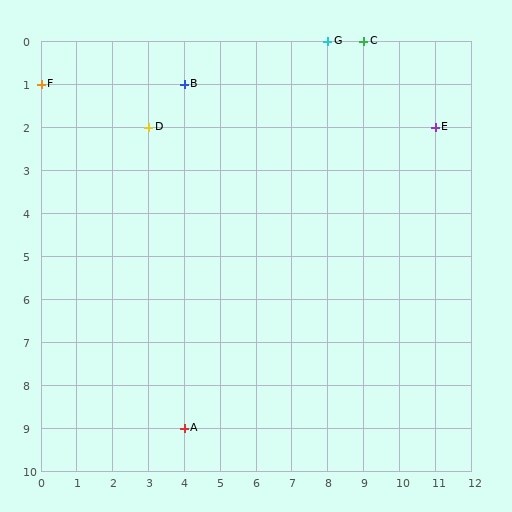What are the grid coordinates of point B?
Point B is at grid coordinates (4, 1).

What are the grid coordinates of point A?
Point A is at grid coordinates (4, 9).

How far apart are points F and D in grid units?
Points F and D are 3 columns and 1 row apart (about 3.2 grid units diagonally).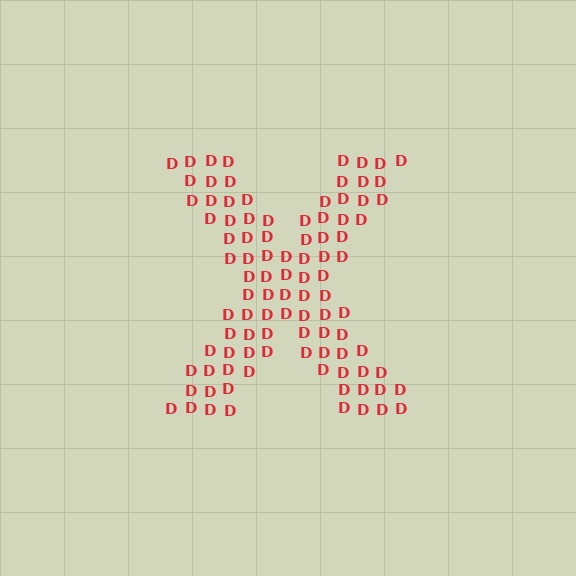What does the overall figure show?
The overall figure shows the letter X.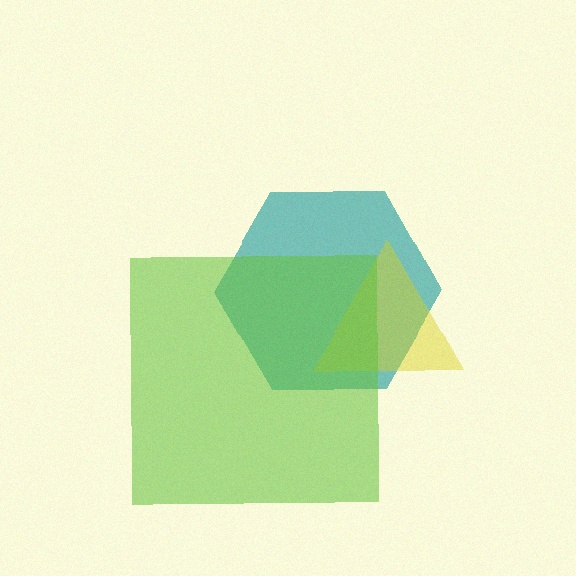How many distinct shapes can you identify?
There are 3 distinct shapes: a teal hexagon, a yellow triangle, a lime square.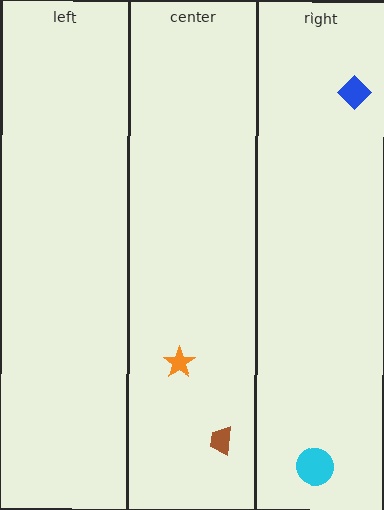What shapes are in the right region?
The blue diamond, the cyan circle.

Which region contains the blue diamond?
The right region.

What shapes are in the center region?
The orange star, the brown trapezoid.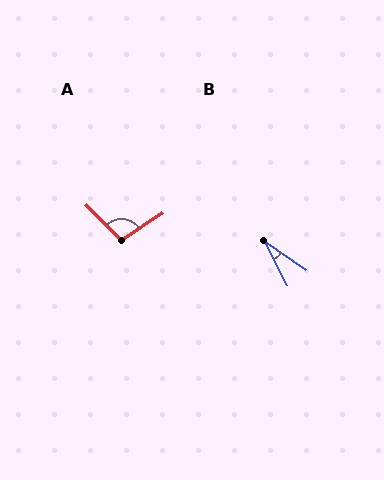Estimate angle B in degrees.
Approximately 27 degrees.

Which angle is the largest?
A, at approximately 102 degrees.